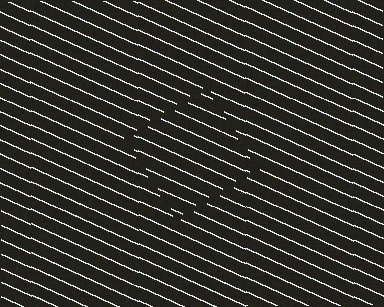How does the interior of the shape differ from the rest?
The interior of the shape contains the same grating, shifted by half a period — the contour is defined by the phase discontinuity where line-ends from the inner and outer gratings abut.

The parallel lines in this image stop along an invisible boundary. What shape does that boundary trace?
An illusory square. The interior of the shape contains the same grating, shifted by half a period — the contour is defined by the phase discontinuity where line-ends from the inner and outer gratings abut.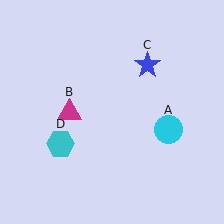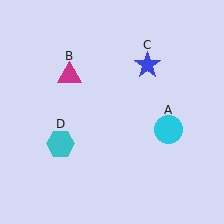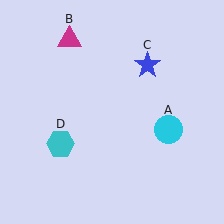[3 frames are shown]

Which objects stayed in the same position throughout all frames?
Cyan circle (object A) and blue star (object C) and cyan hexagon (object D) remained stationary.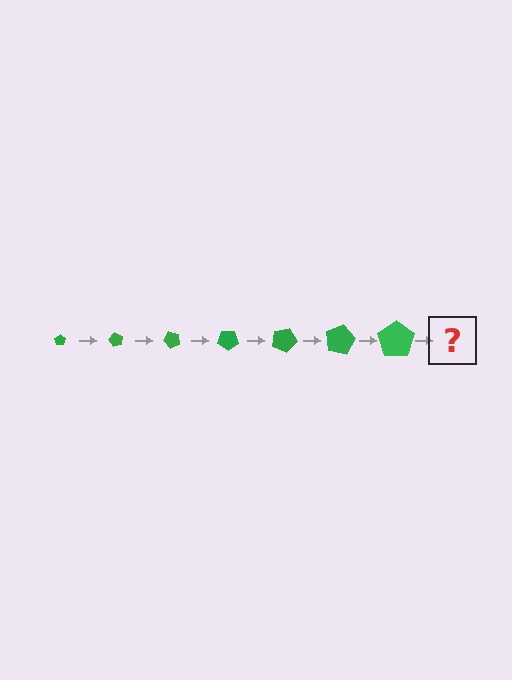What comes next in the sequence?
The next element should be a pentagon, larger than the previous one and rotated 420 degrees from the start.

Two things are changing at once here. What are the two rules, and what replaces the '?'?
The two rules are that the pentagon grows larger each step and it rotates 60 degrees each step. The '?' should be a pentagon, larger than the previous one and rotated 420 degrees from the start.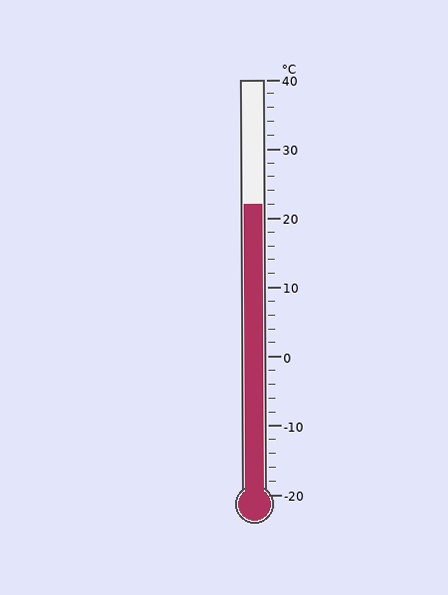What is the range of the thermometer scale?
The thermometer scale ranges from -20°C to 40°C.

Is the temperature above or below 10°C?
The temperature is above 10°C.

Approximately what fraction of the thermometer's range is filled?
The thermometer is filled to approximately 70% of its range.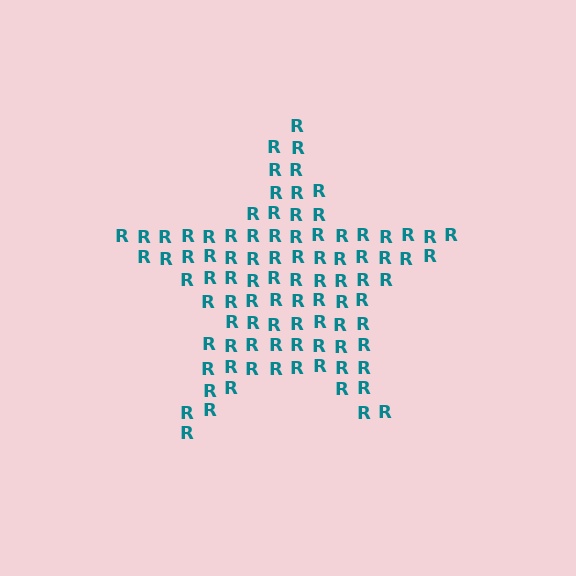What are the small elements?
The small elements are letter R's.